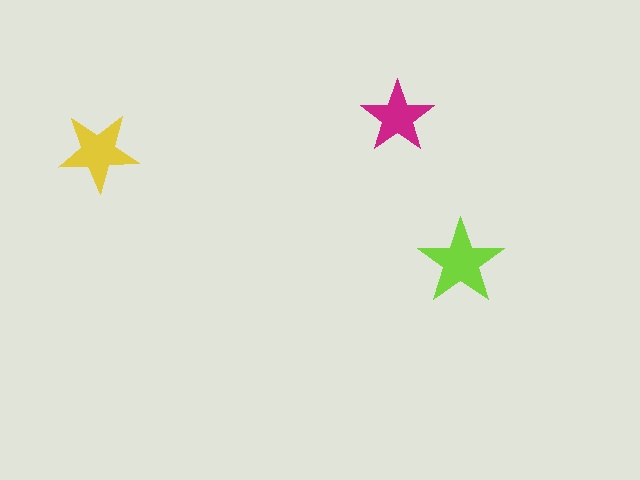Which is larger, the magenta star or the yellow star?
The yellow one.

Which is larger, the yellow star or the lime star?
The lime one.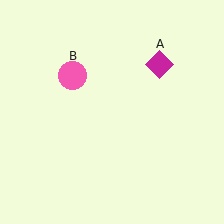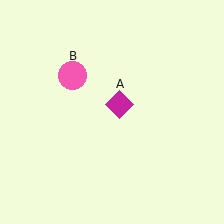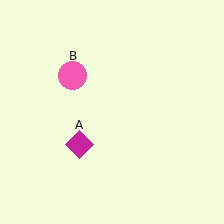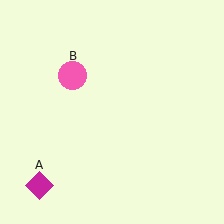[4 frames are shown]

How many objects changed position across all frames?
1 object changed position: magenta diamond (object A).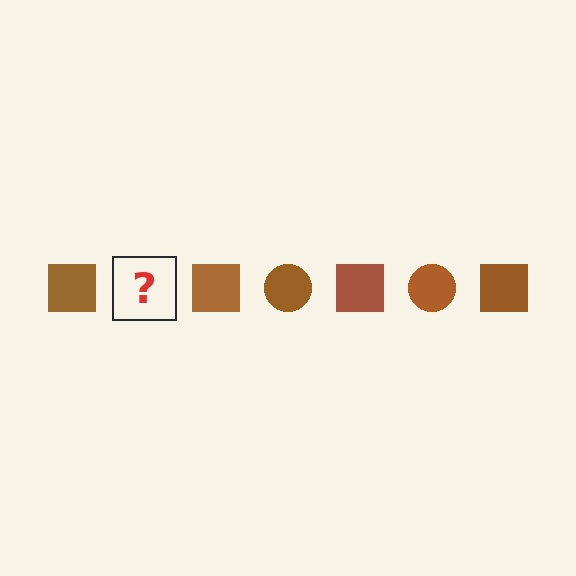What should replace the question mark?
The question mark should be replaced with a brown circle.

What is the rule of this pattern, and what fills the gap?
The rule is that the pattern cycles through square, circle shapes in brown. The gap should be filled with a brown circle.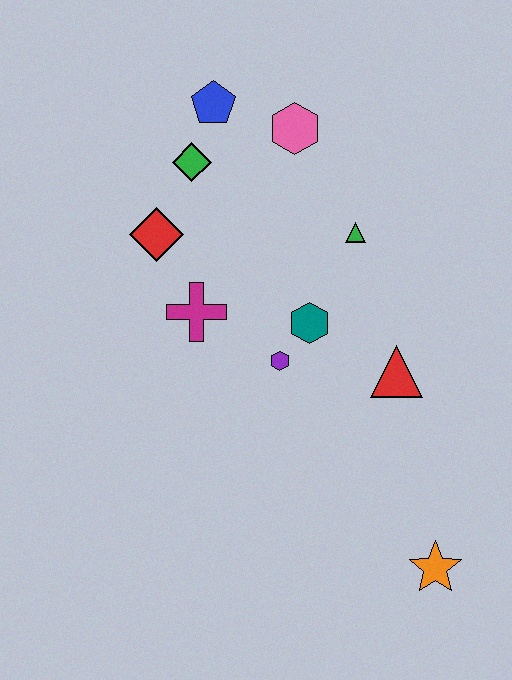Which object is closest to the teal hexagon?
The purple hexagon is closest to the teal hexagon.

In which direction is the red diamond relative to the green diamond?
The red diamond is below the green diamond.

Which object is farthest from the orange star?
The blue pentagon is farthest from the orange star.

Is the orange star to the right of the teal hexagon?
Yes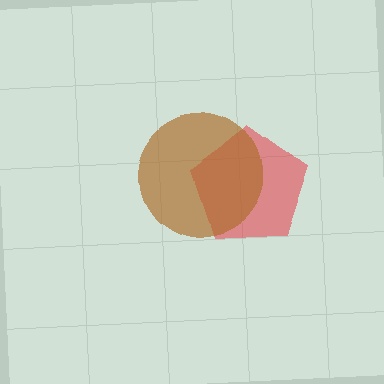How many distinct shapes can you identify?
There are 2 distinct shapes: a red pentagon, a brown circle.